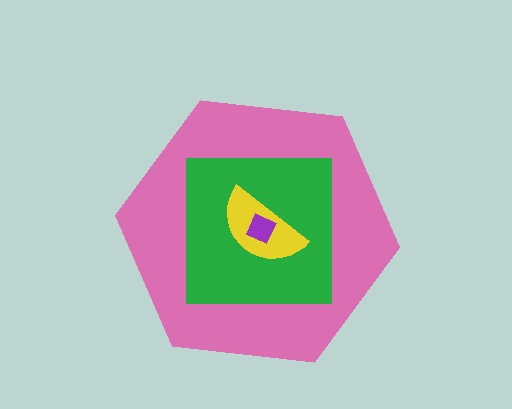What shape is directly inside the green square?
The yellow semicircle.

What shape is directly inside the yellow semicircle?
The purple diamond.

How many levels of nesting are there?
4.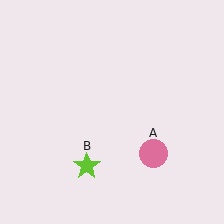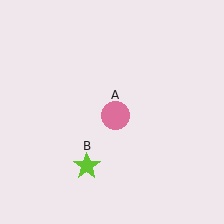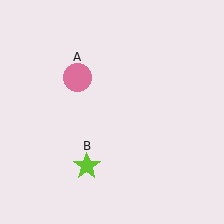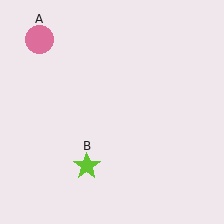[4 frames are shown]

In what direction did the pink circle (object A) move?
The pink circle (object A) moved up and to the left.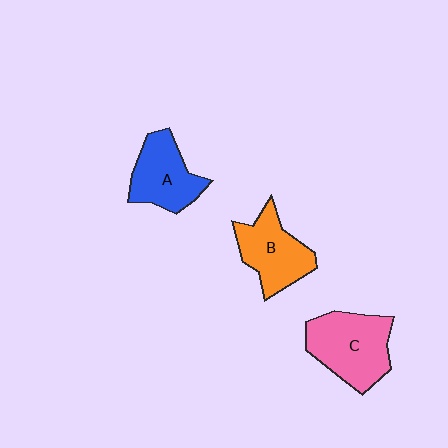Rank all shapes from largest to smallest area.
From largest to smallest: C (pink), B (orange), A (blue).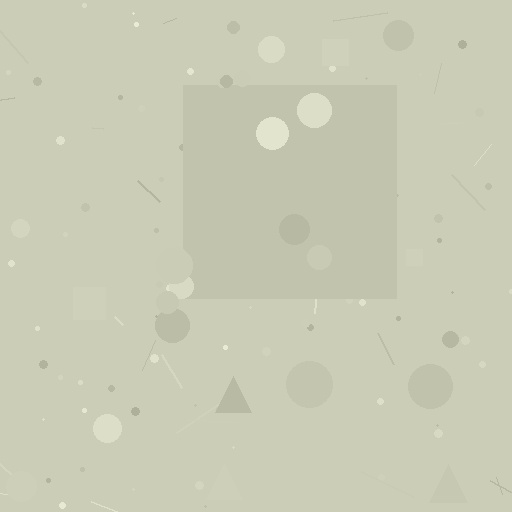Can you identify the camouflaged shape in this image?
The camouflaged shape is a square.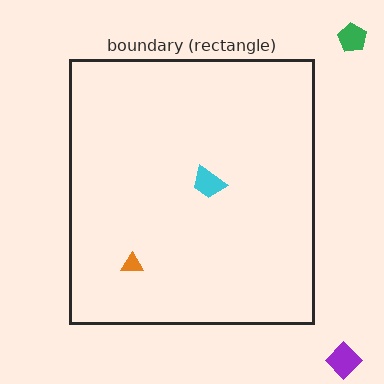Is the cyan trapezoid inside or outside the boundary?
Inside.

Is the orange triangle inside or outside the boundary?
Inside.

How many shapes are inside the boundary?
2 inside, 2 outside.